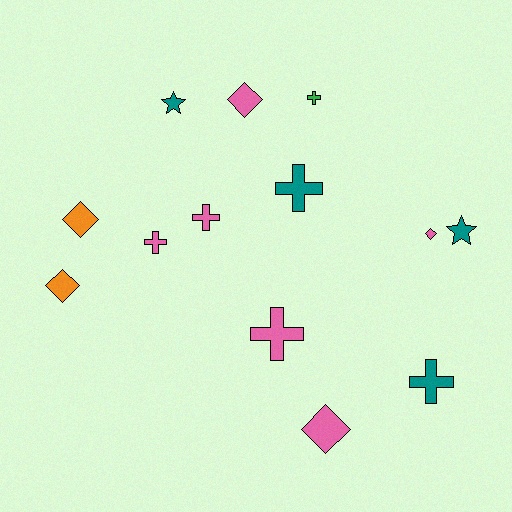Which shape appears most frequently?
Cross, with 6 objects.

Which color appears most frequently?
Pink, with 6 objects.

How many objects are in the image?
There are 13 objects.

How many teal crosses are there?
There are 2 teal crosses.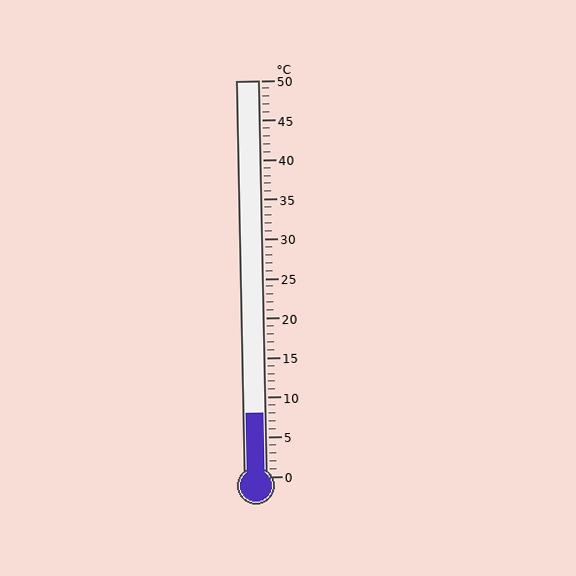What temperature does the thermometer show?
The thermometer shows approximately 8°C.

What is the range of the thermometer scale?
The thermometer scale ranges from 0°C to 50°C.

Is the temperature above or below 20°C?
The temperature is below 20°C.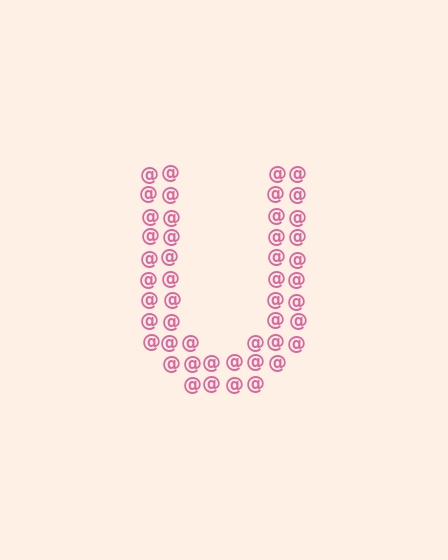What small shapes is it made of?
It is made of small at signs.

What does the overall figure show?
The overall figure shows the letter U.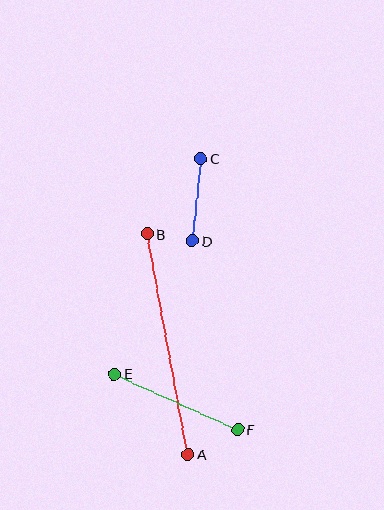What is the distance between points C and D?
The distance is approximately 82 pixels.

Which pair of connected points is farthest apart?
Points A and B are farthest apart.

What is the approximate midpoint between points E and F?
The midpoint is at approximately (176, 402) pixels.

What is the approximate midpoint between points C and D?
The midpoint is at approximately (197, 200) pixels.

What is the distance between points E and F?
The distance is approximately 135 pixels.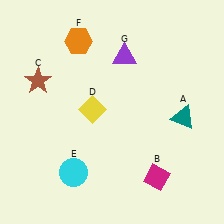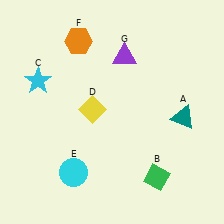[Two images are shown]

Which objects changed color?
B changed from magenta to green. C changed from brown to cyan.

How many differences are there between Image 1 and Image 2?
There are 2 differences between the two images.